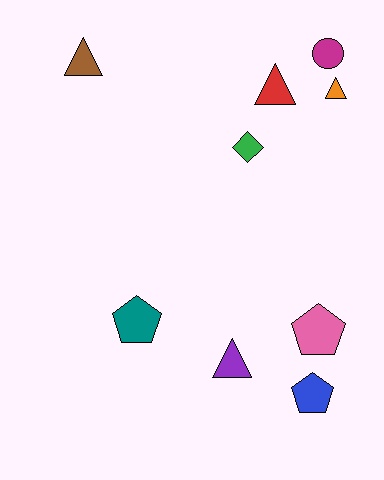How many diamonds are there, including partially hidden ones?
There is 1 diamond.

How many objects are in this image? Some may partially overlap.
There are 9 objects.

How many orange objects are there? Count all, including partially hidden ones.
There is 1 orange object.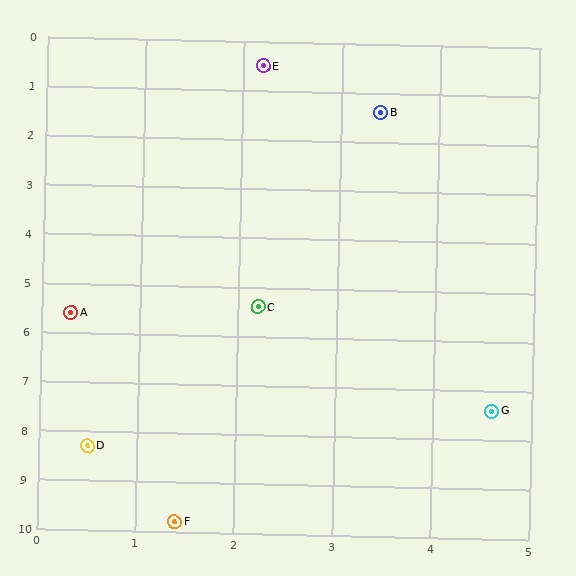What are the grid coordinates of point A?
Point A is at approximately (0.3, 5.6).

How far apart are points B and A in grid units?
Points B and A are about 5.2 grid units apart.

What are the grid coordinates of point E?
Point E is at approximately (2.2, 0.5).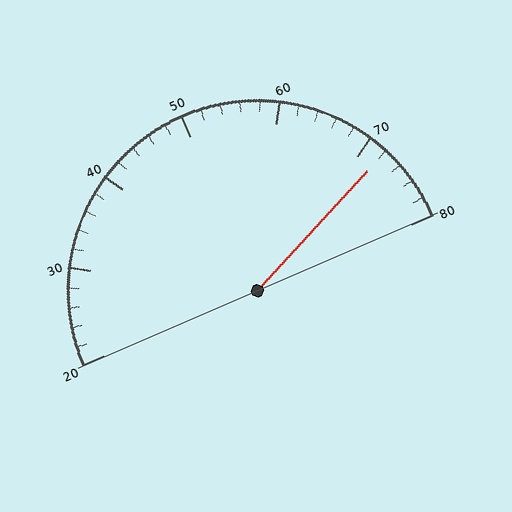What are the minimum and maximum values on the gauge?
The gauge ranges from 20 to 80.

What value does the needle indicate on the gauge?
The needle indicates approximately 72.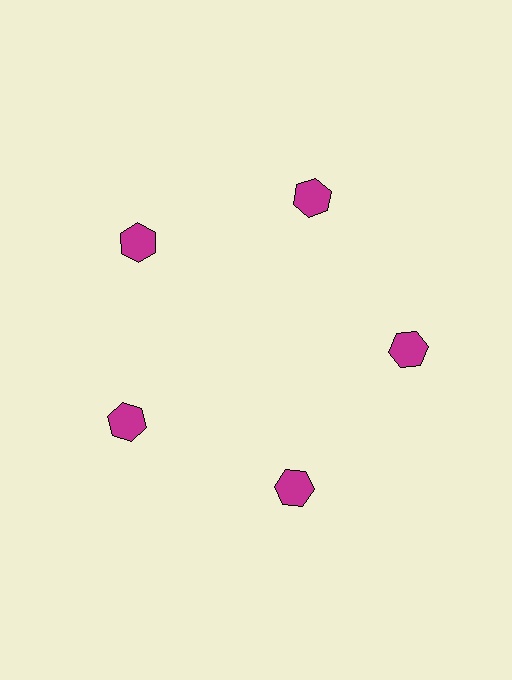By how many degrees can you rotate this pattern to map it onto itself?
The pattern maps onto itself every 72 degrees of rotation.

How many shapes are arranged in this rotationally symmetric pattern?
There are 5 shapes, arranged in 5 groups of 1.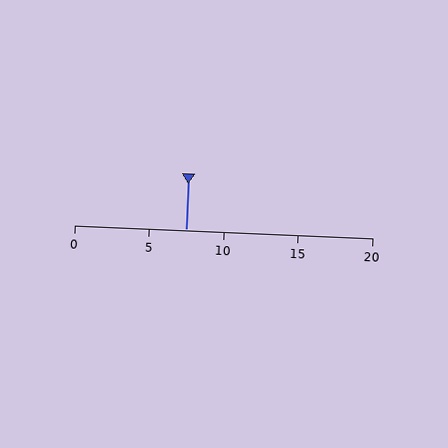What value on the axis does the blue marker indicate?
The marker indicates approximately 7.5.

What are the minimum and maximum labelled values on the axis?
The axis runs from 0 to 20.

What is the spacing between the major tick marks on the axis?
The major ticks are spaced 5 apart.